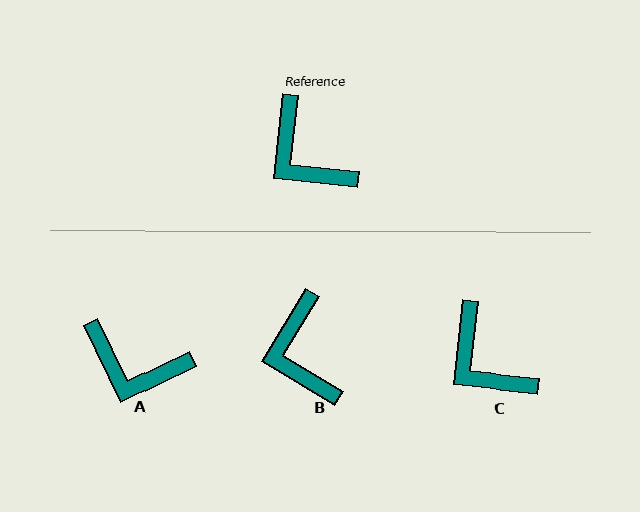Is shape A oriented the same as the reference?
No, it is off by about 32 degrees.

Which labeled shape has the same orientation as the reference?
C.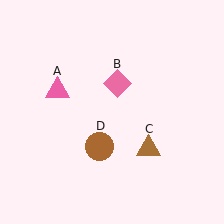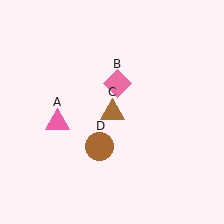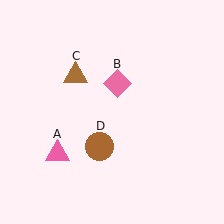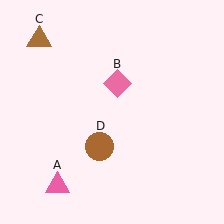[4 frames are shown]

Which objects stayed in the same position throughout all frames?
Pink diamond (object B) and brown circle (object D) remained stationary.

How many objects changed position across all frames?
2 objects changed position: pink triangle (object A), brown triangle (object C).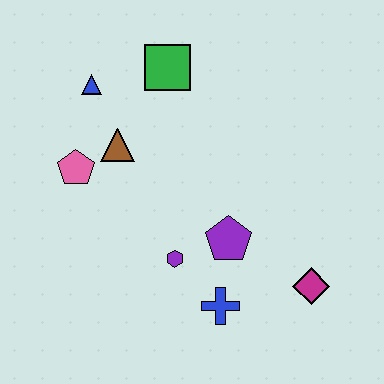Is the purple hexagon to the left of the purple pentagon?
Yes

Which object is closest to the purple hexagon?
The purple pentagon is closest to the purple hexagon.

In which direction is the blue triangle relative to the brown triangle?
The blue triangle is above the brown triangle.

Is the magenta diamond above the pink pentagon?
No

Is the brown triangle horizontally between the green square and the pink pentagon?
Yes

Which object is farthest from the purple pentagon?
The blue triangle is farthest from the purple pentagon.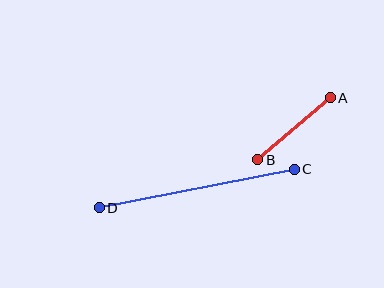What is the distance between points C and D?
The distance is approximately 199 pixels.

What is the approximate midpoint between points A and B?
The midpoint is at approximately (294, 129) pixels.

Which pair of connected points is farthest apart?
Points C and D are farthest apart.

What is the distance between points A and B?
The distance is approximately 95 pixels.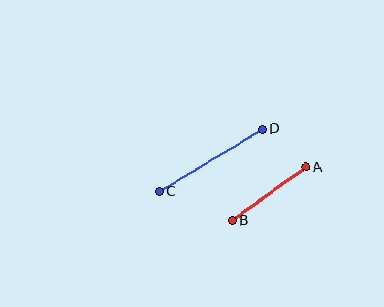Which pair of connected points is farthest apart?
Points C and D are farthest apart.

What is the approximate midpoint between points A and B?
The midpoint is at approximately (269, 194) pixels.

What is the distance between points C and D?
The distance is approximately 121 pixels.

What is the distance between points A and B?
The distance is approximately 91 pixels.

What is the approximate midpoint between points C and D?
The midpoint is at approximately (211, 160) pixels.